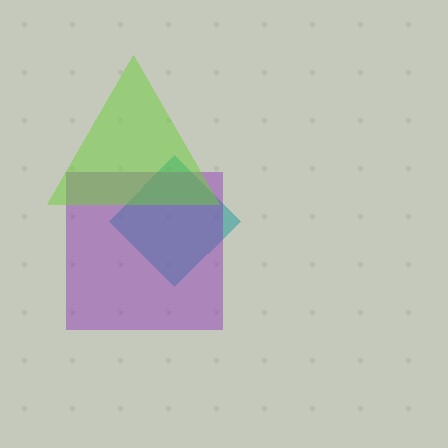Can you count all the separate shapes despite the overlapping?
Yes, there are 3 separate shapes.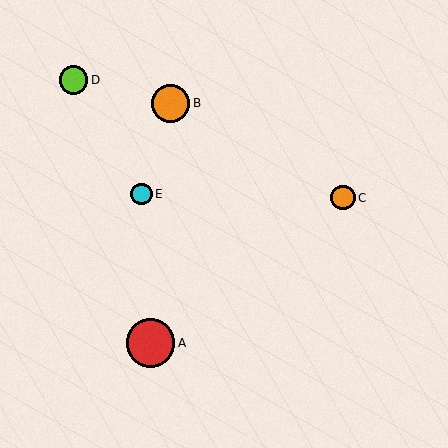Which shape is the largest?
The red circle (labeled A) is the largest.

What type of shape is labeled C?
Shape C is an orange circle.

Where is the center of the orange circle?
The center of the orange circle is at (343, 198).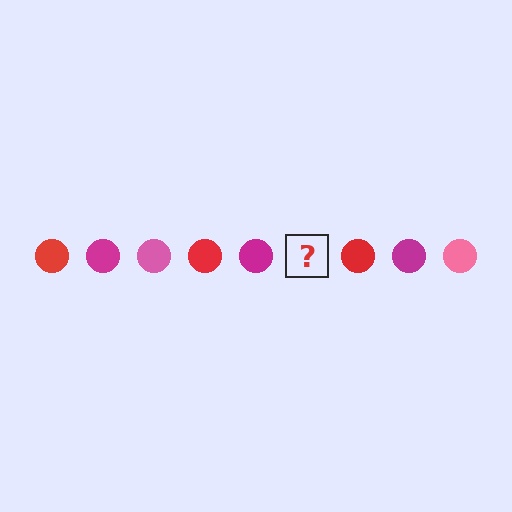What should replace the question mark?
The question mark should be replaced with a pink circle.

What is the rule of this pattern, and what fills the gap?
The rule is that the pattern cycles through red, magenta, pink circles. The gap should be filled with a pink circle.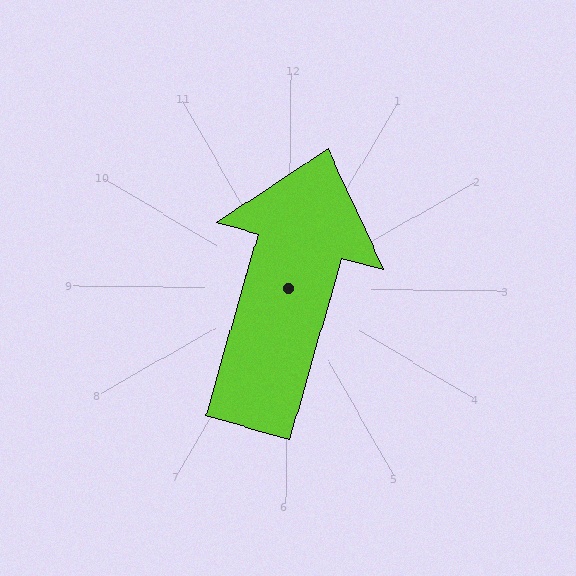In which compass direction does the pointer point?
North.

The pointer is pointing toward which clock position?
Roughly 1 o'clock.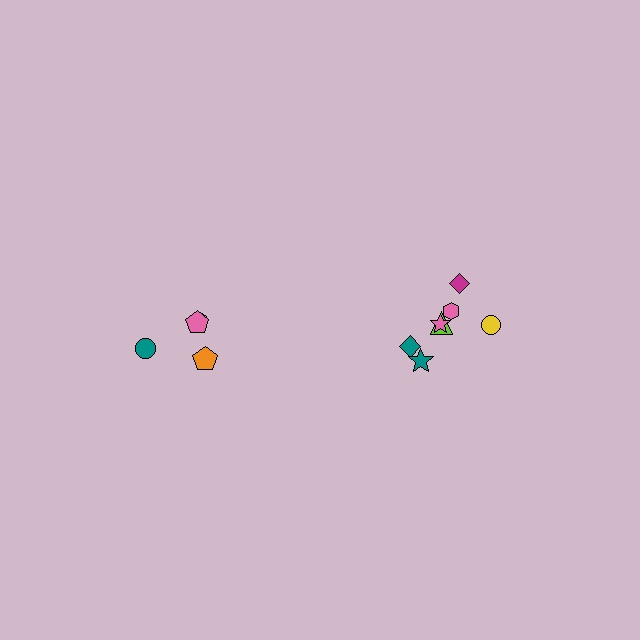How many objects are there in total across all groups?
There are 11 objects.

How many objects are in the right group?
There are 7 objects.